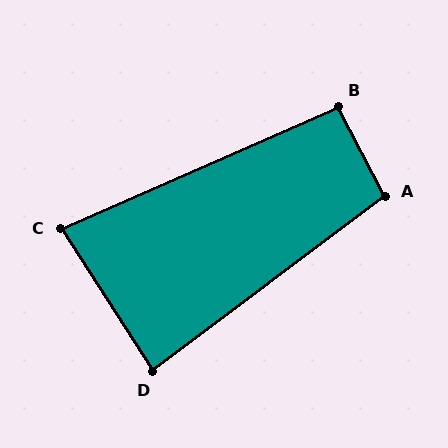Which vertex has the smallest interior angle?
C, at approximately 81 degrees.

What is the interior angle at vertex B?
Approximately 94 degrees (approximately right).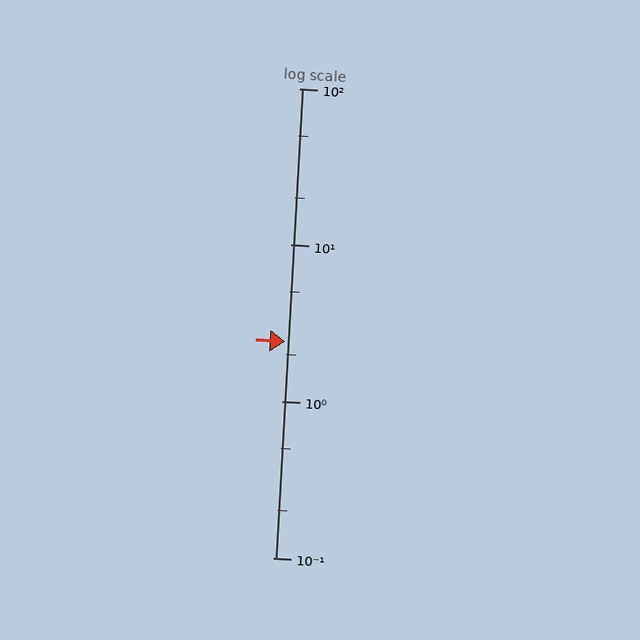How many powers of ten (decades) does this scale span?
The scale spans 3 decades, from 0.1 to 100.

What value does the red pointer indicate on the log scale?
The pointer indicates approximately 2.4.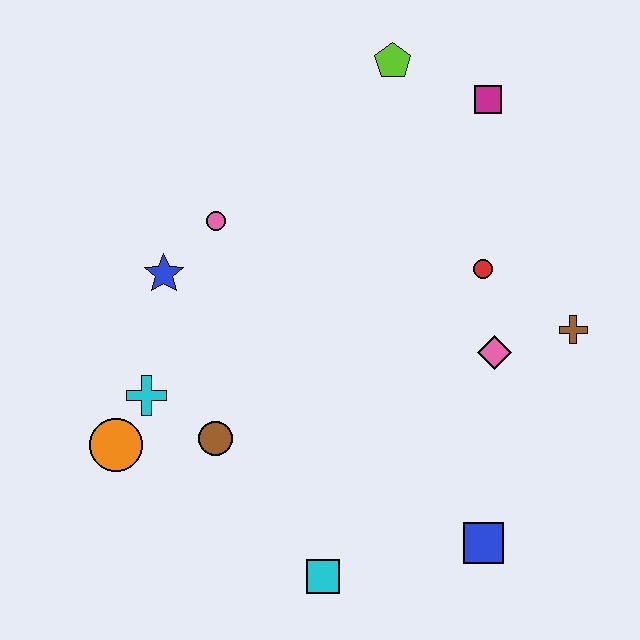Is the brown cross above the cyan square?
Yes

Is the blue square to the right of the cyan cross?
Yes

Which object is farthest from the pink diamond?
The orange circle is farthest from the pink diamond.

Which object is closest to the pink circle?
The blue star is closest to the pink circle.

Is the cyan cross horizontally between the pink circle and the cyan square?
No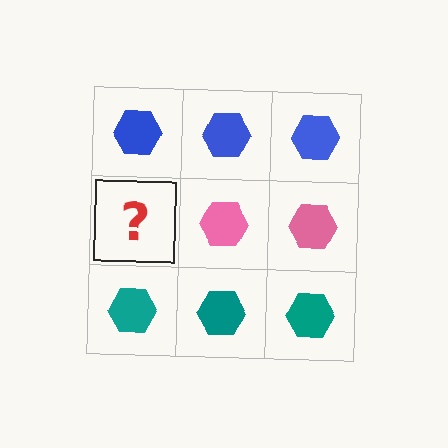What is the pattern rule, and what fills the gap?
The rule is that each row has a consistent color. The gap should be filled with a pink hexagon.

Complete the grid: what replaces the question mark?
The question mark should be replaced with a pink hexagon.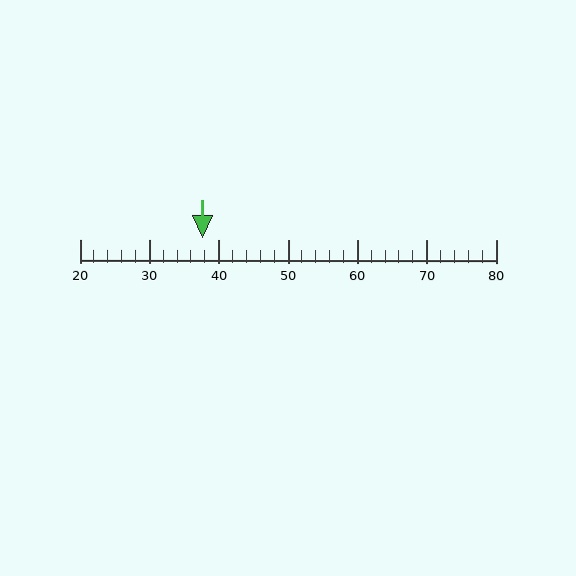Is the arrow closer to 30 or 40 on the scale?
The arrow is closer to 40.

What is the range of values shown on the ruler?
The ruler shows values from 20 to 80.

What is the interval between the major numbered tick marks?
The major tick marks are spaced 10 units apart.